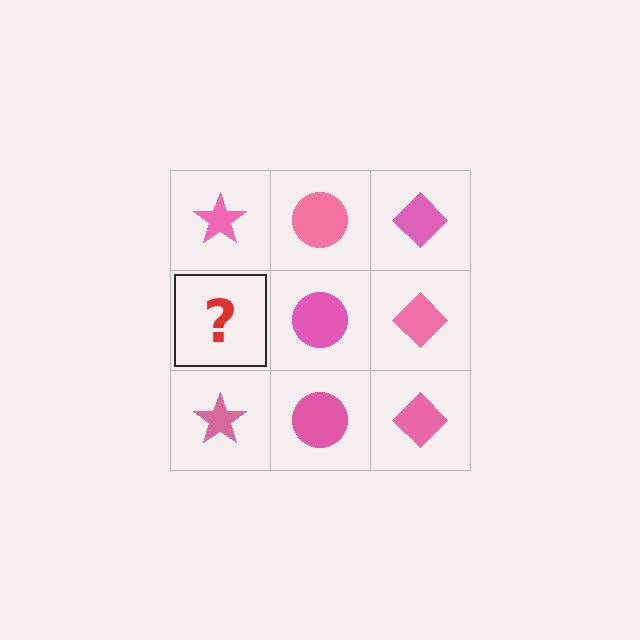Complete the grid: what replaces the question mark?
The question mark should be replaced with a pink star.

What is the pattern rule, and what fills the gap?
The rule is that each column has a consistent shape. The gap should be filled with a pink star.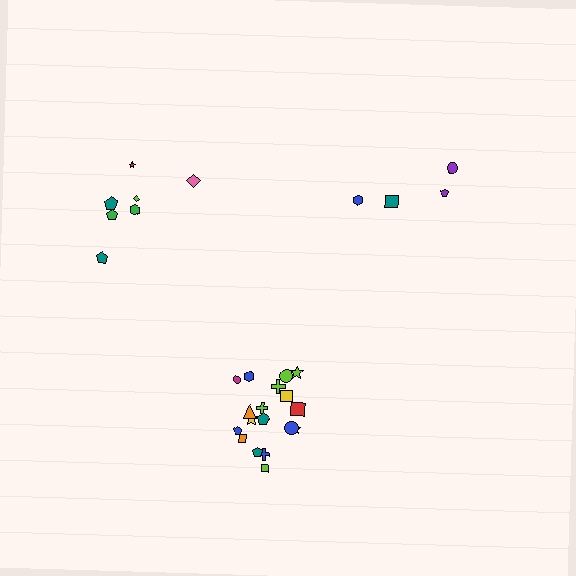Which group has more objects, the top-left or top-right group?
The top-left group.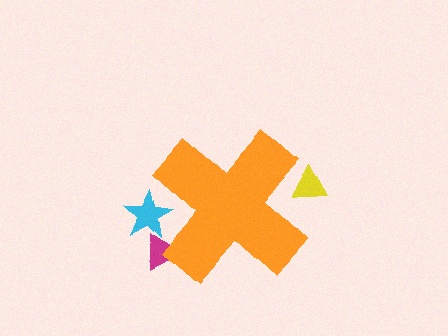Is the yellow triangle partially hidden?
Yes, the yellow triangle is partially hidden behind the orange cross.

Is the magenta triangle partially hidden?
Yes, the magenta triangle is partially hidden behind the orange cross.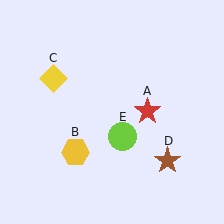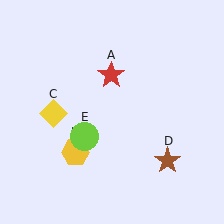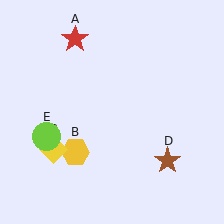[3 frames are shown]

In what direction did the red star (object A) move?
The red star (object A) moved up and to the left.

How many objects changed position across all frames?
3 objects changed position: red star (object A), yellow diamond (object C), lime circle (object E).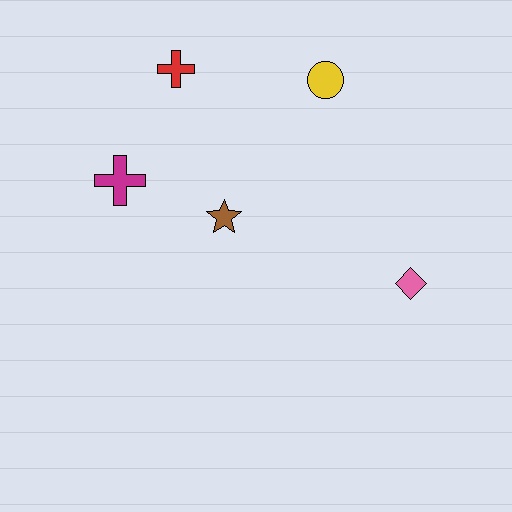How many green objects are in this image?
There are no green objects.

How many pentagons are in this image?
There are no pentagons.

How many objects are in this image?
There are 5 objects.